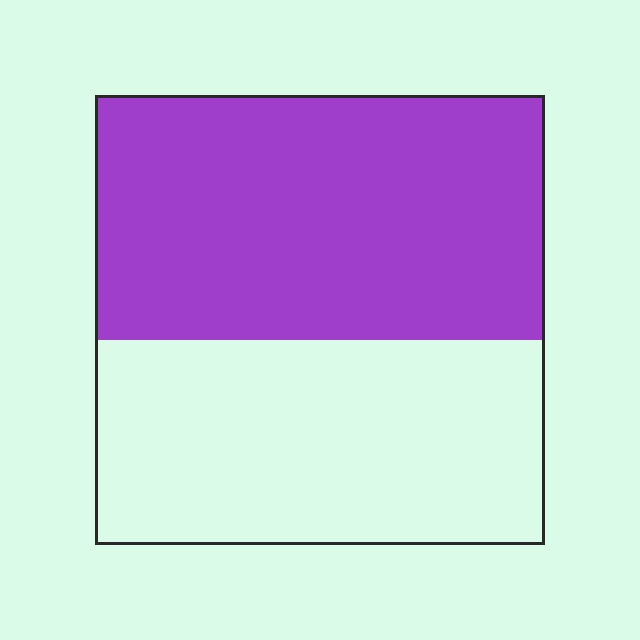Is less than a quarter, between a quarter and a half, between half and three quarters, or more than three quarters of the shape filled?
Between half and three quarters.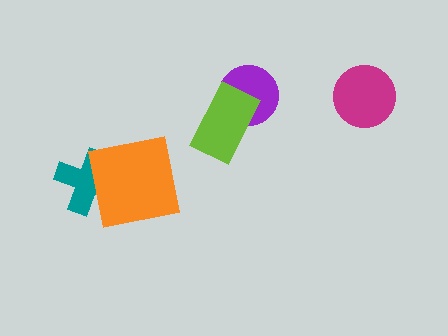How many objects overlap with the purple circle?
1 object overlaps with the purple circle.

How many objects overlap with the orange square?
1 object overlaps with the orange square.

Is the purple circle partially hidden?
Yes, it is partially covered by another shape.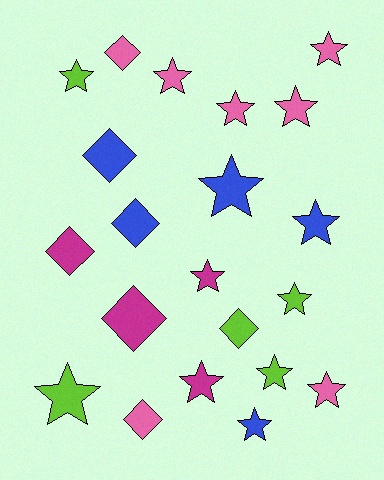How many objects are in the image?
There are 21 objects.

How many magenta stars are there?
There are 2 magenta stars.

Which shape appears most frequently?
Star, with 14 objects.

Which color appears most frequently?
Pink, with 7 objects.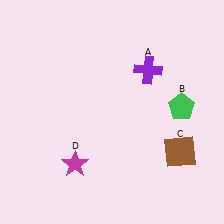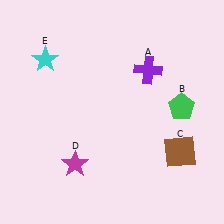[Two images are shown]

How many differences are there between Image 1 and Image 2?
There is 1 difference between the two images.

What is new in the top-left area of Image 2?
A cyan star (E) was added in the top-left area of Image 2.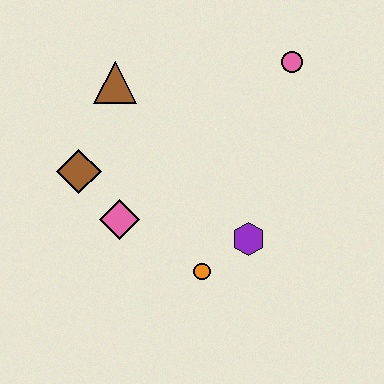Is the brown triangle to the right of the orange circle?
No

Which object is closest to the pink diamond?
The brown diamond is closest to the pink diamond.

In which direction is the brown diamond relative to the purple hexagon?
The brown diamond is to the left of the purple hexagon.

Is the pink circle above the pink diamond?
Yes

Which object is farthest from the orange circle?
The pink circle is farthest from the orange circle.